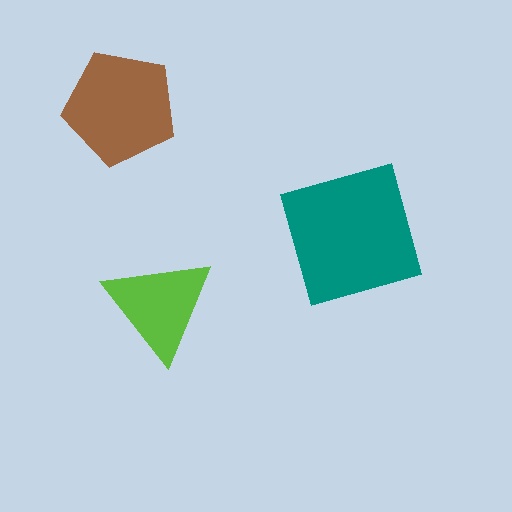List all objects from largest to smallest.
The teal square, the brown pentagon, the lime triangle.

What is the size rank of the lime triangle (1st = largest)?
3rd.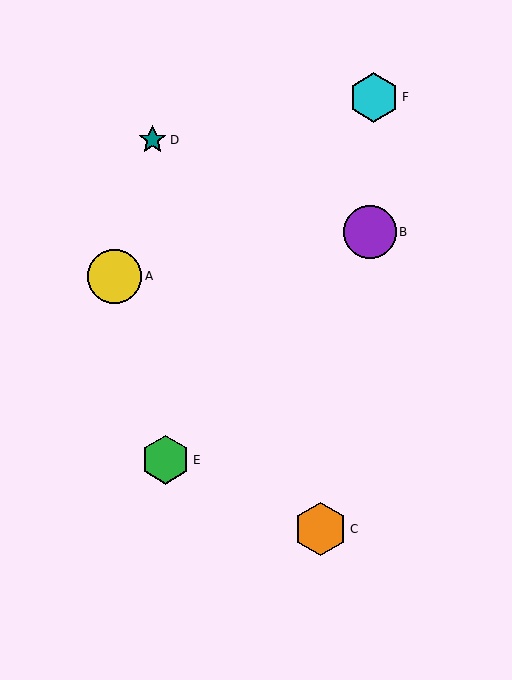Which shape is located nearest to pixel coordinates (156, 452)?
The green hexagon (labeled E) at (166, 460) is nearest to that location.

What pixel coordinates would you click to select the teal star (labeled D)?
Click at (153, 140) to select the teal star D.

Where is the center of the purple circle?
The center of the purple circle is at (370, 232).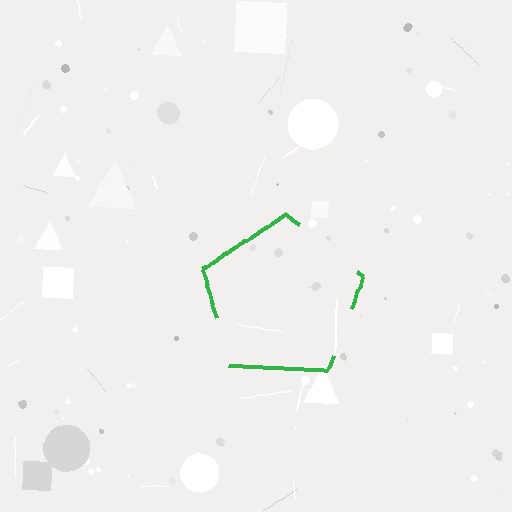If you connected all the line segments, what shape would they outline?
They would outline a pentagon.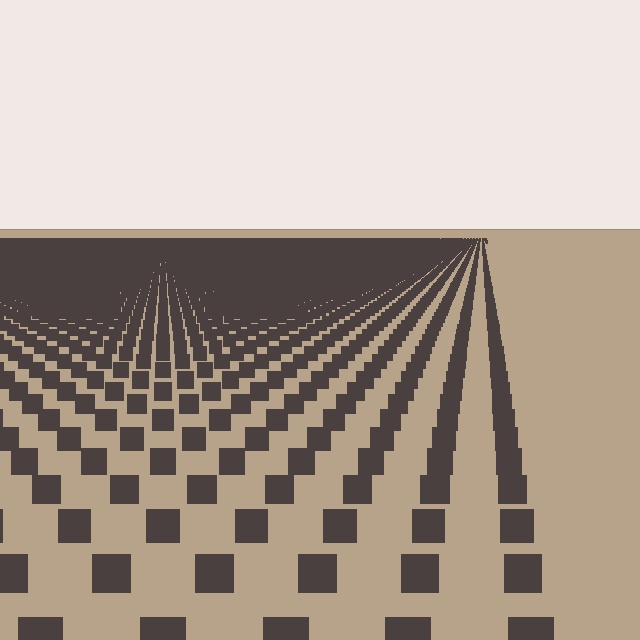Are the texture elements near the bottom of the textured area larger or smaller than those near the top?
Larger. Near the bottom, elements are closer to the viewer and appear at a bigger on-screen size.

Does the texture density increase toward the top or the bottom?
Density increases toward the top.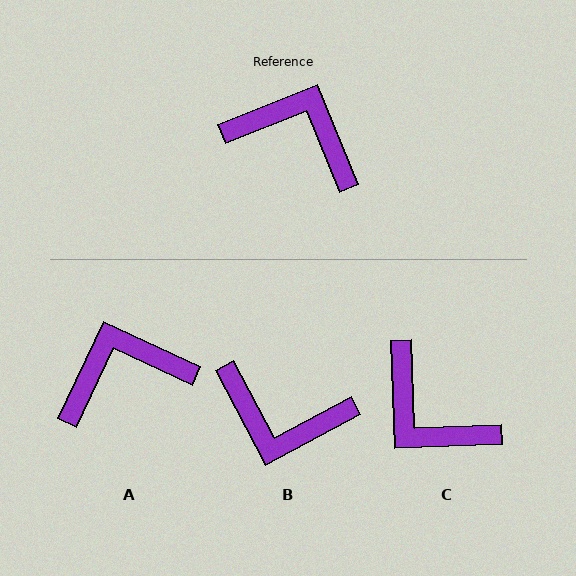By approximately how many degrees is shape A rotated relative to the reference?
Approximately 43 degrees counter-clockwise.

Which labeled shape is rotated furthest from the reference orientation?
B, about 174 degrees away.